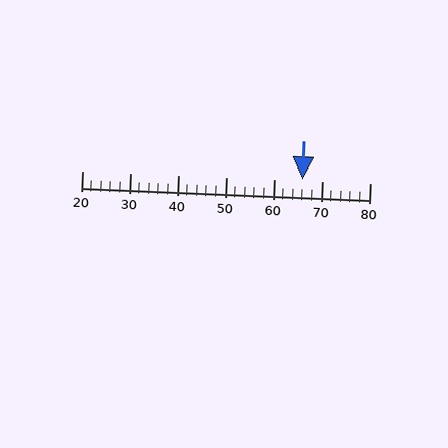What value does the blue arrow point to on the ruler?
The blue arrow points to approximately 66.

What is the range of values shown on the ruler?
The ruler shows values from 20 to 80.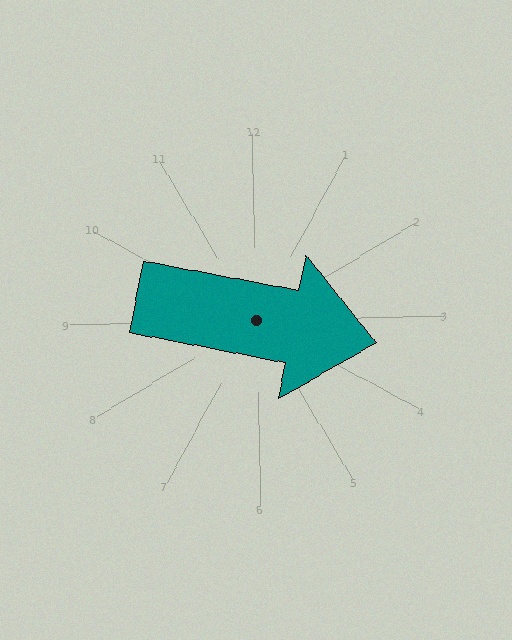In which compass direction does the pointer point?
East.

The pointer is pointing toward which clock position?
Roughly 3 o'clock.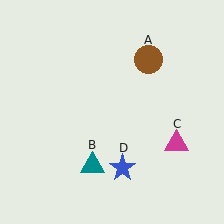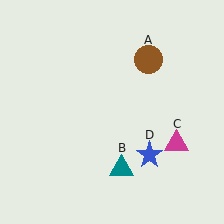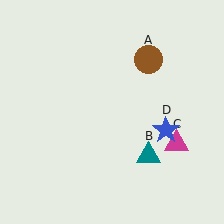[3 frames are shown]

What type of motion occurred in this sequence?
The teal triangle (object B), blue star (object D) rotated counterclockwise around the center of the scene.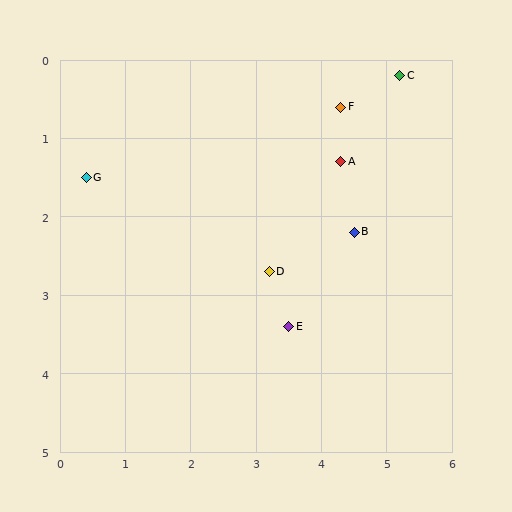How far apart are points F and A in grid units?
Points F and A are about 0.7 grid units apart.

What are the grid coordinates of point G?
Point G is at approximately (0.4, 1.5).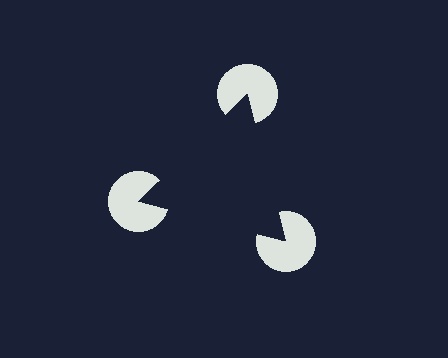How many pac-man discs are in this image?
There are 3 — one at each vertex of the illusory triangle.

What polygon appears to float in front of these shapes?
An illusory triangle — its edges are inferred from the aligned wedge cuts in the pac-man discs, not physically drawn.